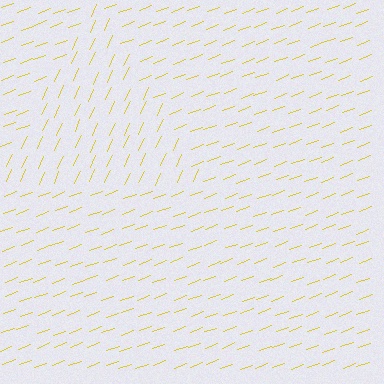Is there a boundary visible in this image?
Yes, there is a texture boundary formed by a change in line orientation.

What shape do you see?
I see a triangle.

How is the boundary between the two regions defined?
The boundary is defined purely by a change in line orientation (approximately 45 degrees difference). All lines are the same color and thickness.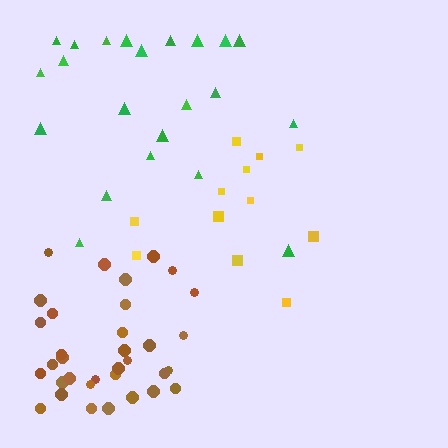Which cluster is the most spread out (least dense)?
Yellow.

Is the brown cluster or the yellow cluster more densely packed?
Brown.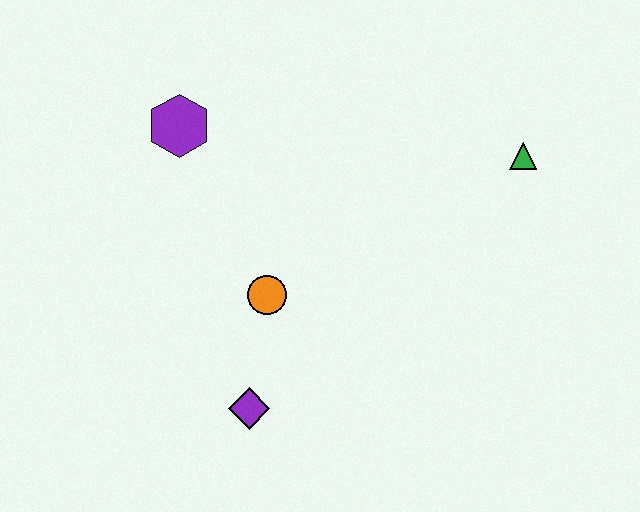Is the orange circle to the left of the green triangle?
Yes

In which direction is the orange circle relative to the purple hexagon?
The orange circle is below the purple hexagon.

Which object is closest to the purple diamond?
The orange circle is closest to the purple diamond.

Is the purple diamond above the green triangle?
No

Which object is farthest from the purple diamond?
The green triangle is farthest from the purple diamond.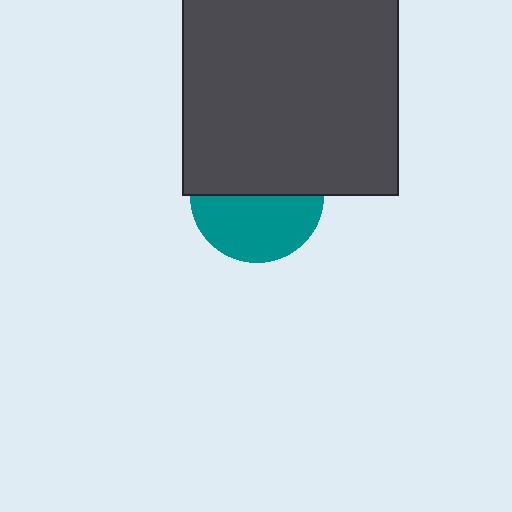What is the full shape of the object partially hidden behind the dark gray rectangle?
The partially hidden object is a teal circle.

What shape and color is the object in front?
The object in front is a dark gray rectangle.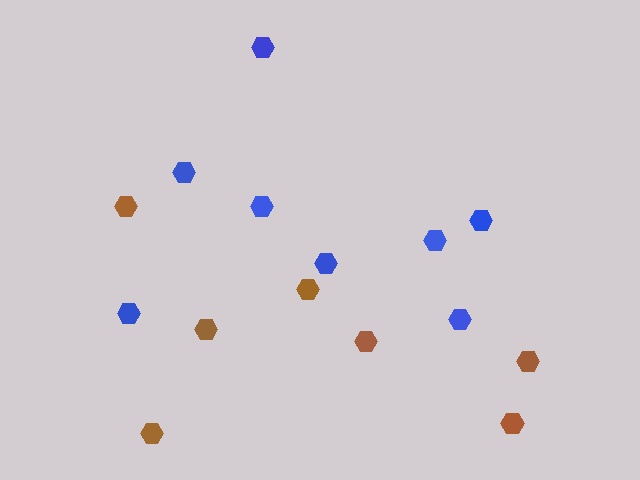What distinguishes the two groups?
There are 2 groups: one group of brown hexagons (7) and one group of blue hexagons (8).